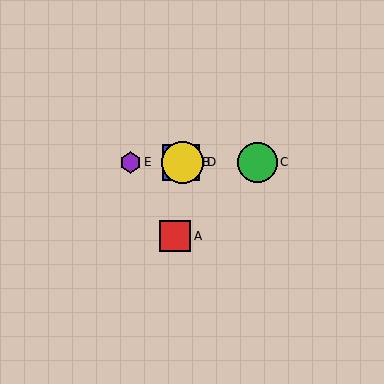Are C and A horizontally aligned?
No, C is at y≈162 and A is at y≈236.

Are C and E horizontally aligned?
Yes, both are at y≈162.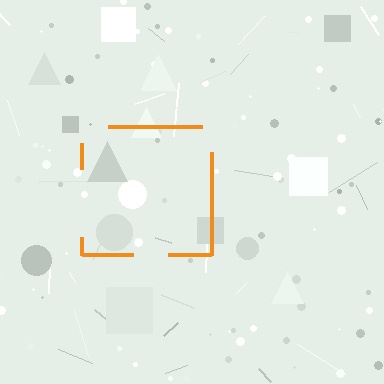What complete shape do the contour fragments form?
The contour fragments form a square.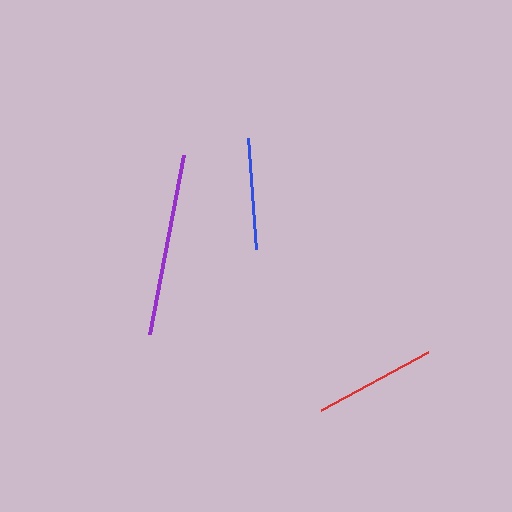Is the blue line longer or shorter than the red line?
The red line is longer than the blue line.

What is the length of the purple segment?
The purple segment is approximately 183 pixels long.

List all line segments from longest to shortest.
From longest to shortest: purple, red, blue.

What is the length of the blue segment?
The blue segment is approximately 111 pixels long.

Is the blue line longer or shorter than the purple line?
The purple line is longer than the blue line.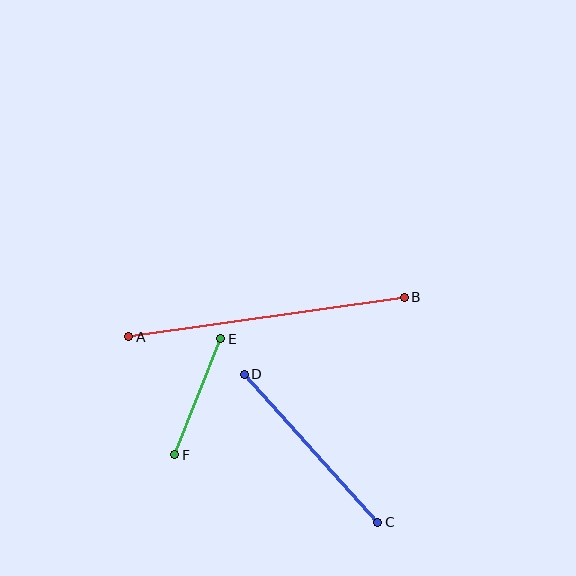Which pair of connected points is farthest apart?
Points A and B are farthest apart.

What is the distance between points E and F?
The distance is approximately 125 pixels.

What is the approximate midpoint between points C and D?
The midpoint is at approximately (311, 448) pixels.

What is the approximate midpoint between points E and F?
The midpoint is at approximately (198, 397) pixels.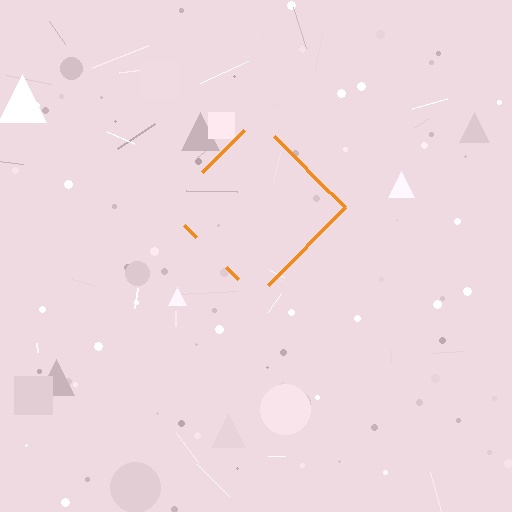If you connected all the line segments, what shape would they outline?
They would outline a diamond.